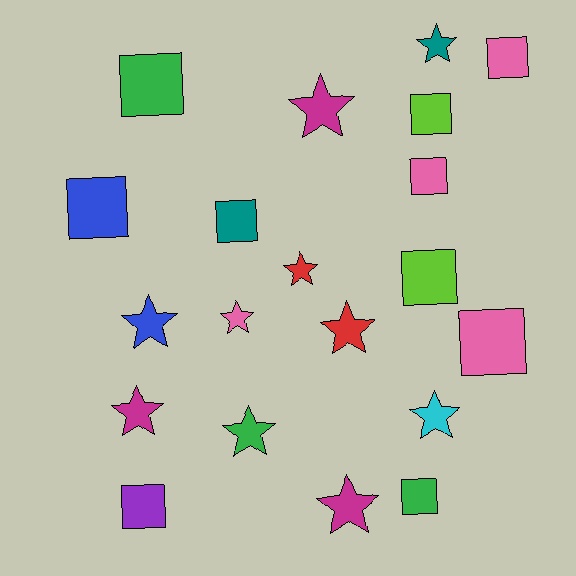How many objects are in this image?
There are 20 objects.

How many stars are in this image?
There are 10 stars.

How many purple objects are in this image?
There is 1 purple object.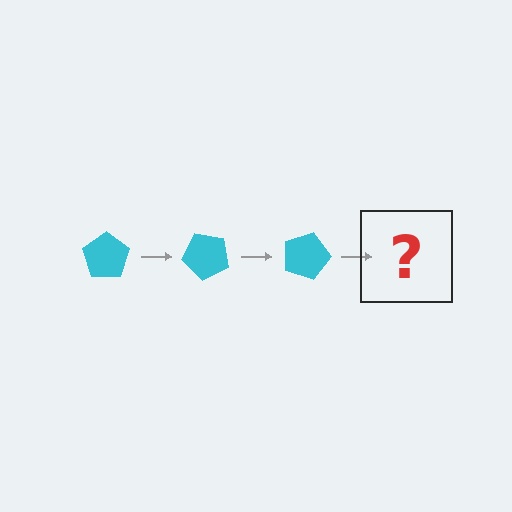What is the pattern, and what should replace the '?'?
The pattern is that the pentagon rotates 45 degrees each step. The '?' should be a cyan pentagon rotated 135 degrees.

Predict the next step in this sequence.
The next step is a cyan pentagon rotated 135 degrees.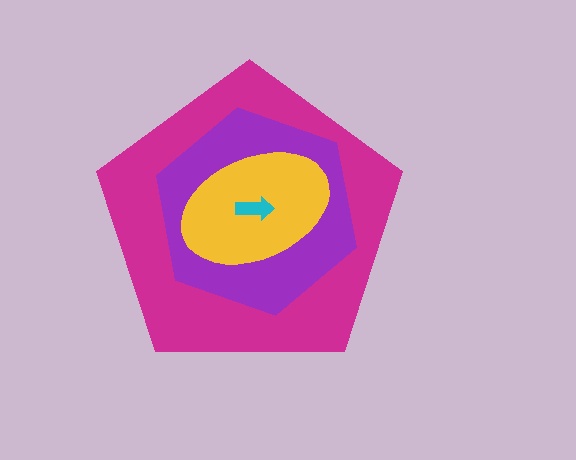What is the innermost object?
The cyan arrow.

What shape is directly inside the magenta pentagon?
The purple hexagon.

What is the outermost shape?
The magenta pentagon.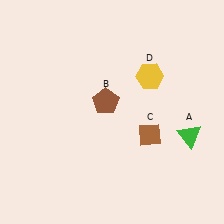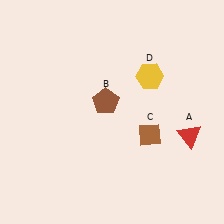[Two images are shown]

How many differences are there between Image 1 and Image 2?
There is 1 difference between the two images.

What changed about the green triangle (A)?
In Image 1, A is green. In Image 2, it changed to red.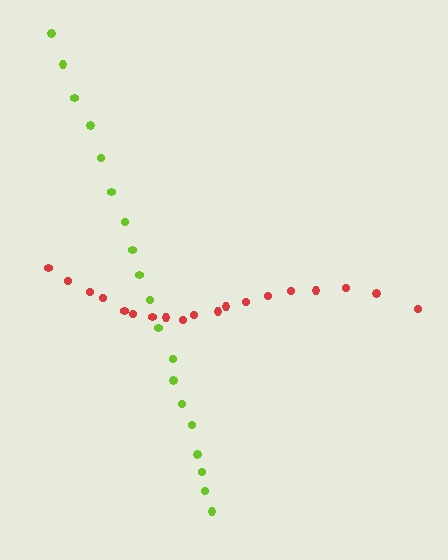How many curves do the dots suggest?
There are 2 distinct paths.